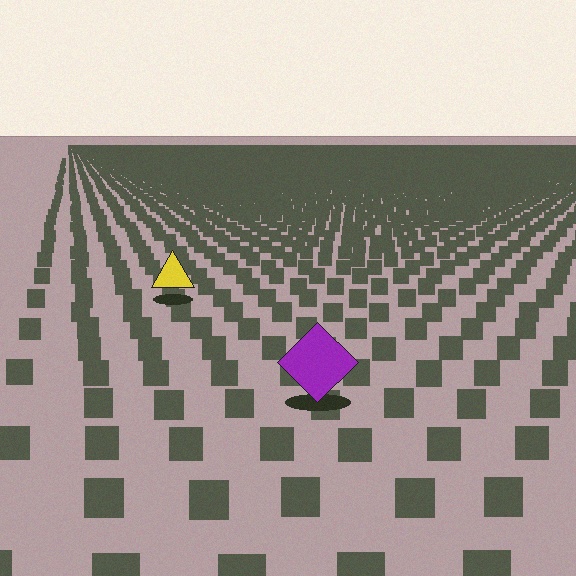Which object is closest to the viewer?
The purple diamond is closest. The texture marks near it are larger and more spread out.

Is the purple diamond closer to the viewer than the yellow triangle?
Yes. The purple diamond is closer — you can tell from the texture gradient: the ground texture is coarser near it.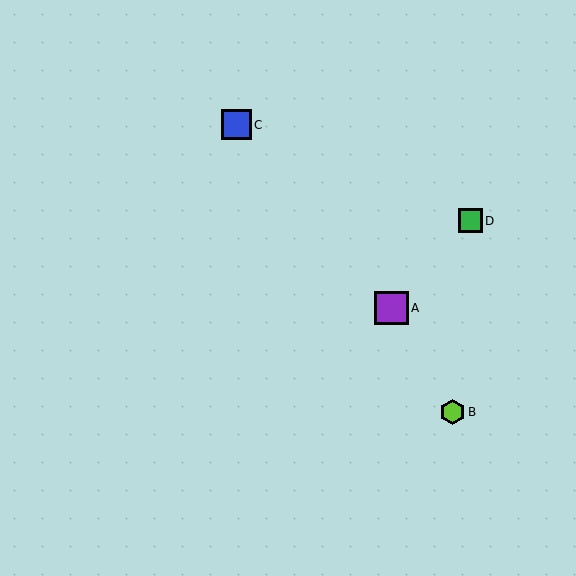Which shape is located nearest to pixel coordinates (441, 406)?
The lime hexagon (labeled B) at (452, 412) is nearest to that location.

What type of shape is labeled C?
Shape C is a blue square.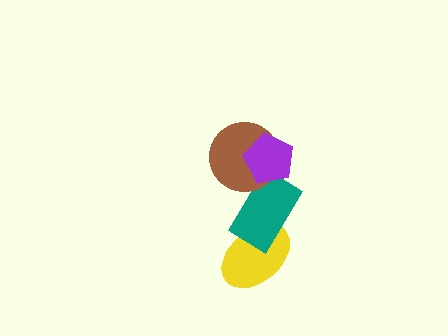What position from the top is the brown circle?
The brown circle is 2nd from the top.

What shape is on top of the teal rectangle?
The brown circle is on top of the teal rectangle.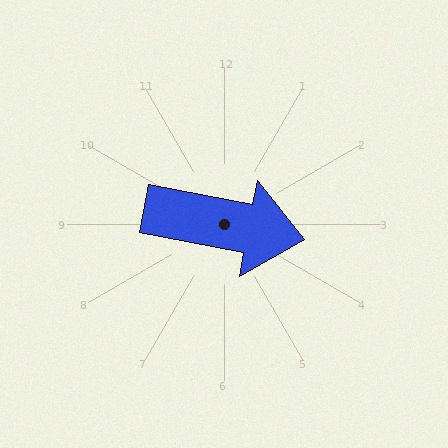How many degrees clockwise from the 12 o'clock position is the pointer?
Approximately 101 degrees.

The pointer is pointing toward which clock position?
Roughly 3 o'clock.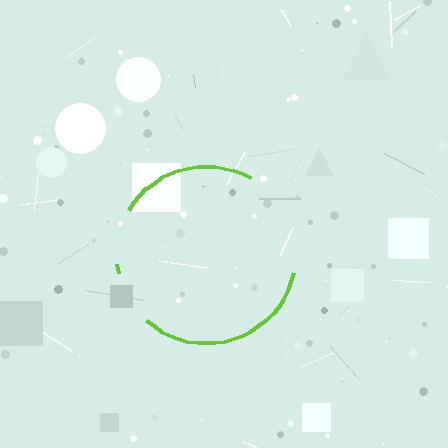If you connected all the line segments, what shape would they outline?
They would outline a circle.